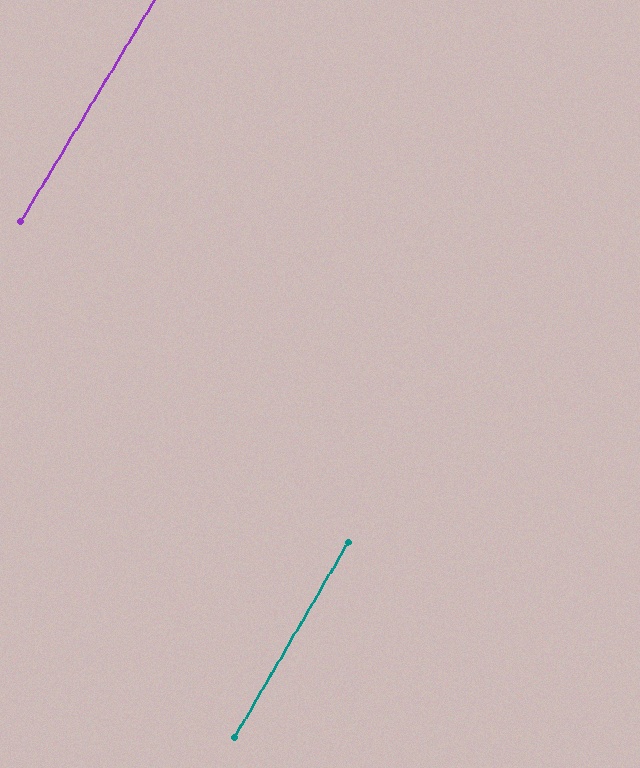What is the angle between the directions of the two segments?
Approximately 1 degree.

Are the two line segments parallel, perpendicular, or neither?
Parallel — their directions differ by only 0.9°.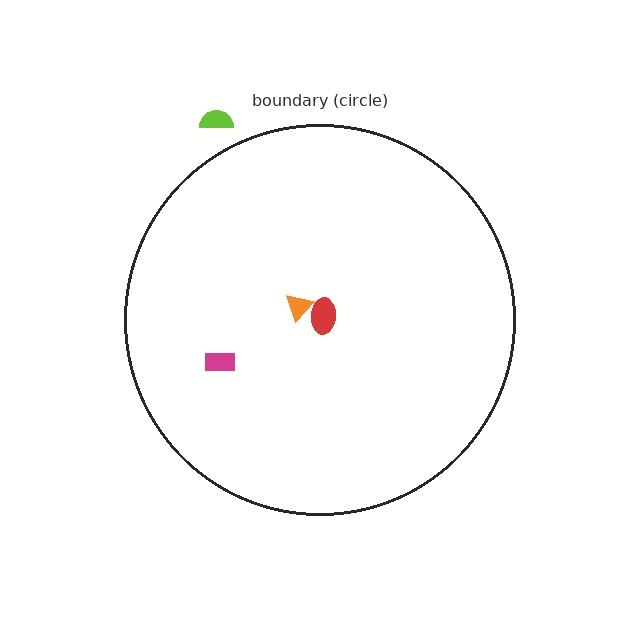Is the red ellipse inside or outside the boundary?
Inside.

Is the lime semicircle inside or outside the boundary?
Outside.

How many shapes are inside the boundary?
3 inside, 1 outside.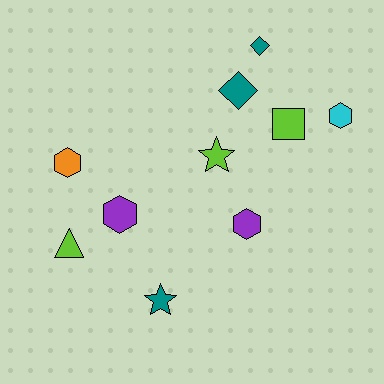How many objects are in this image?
There are 10 objects.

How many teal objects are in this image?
There are 3 teal objects.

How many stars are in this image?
There are 2 stars.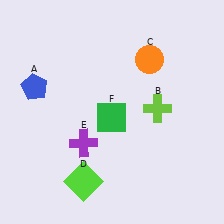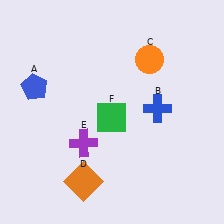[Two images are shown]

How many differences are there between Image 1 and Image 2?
There are 2 differences between the two images.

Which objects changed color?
B changed from lime to blue. D changed from lime to orange.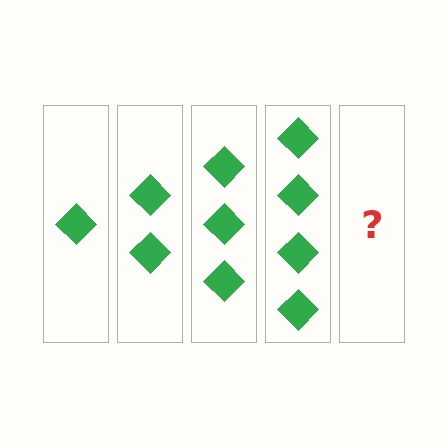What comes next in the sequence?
The next element should be 5 diamonds.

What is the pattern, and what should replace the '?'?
The pattern is that each step adds one more diamond. The '?' should be 5 diamonds.